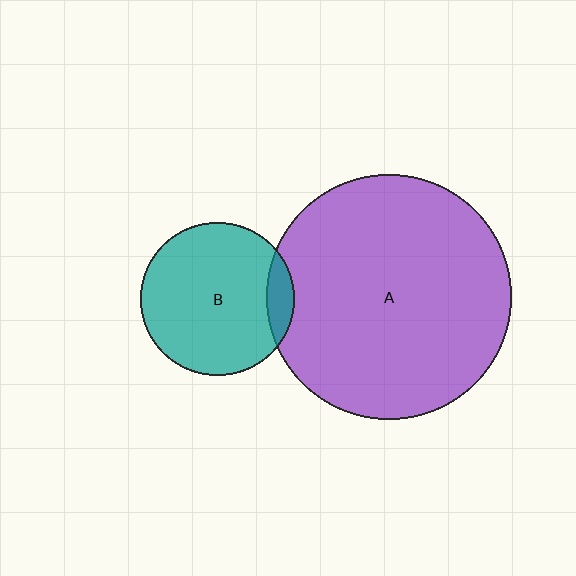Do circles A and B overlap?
Yes.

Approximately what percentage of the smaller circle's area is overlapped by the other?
Approximately 10%.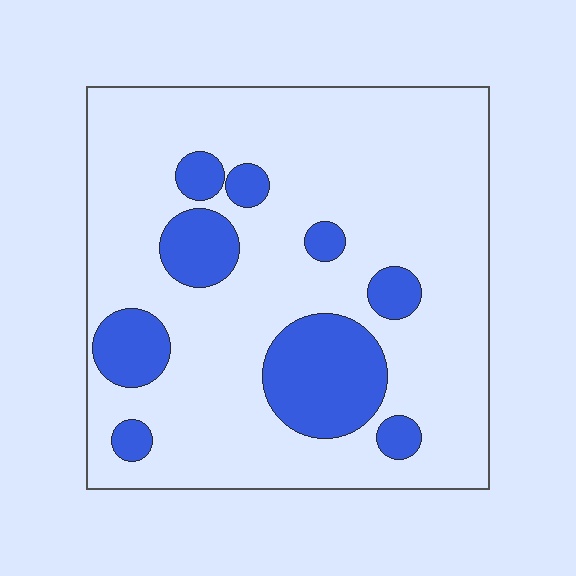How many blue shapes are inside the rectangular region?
9.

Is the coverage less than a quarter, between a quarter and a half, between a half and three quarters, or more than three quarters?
Less than a quarter.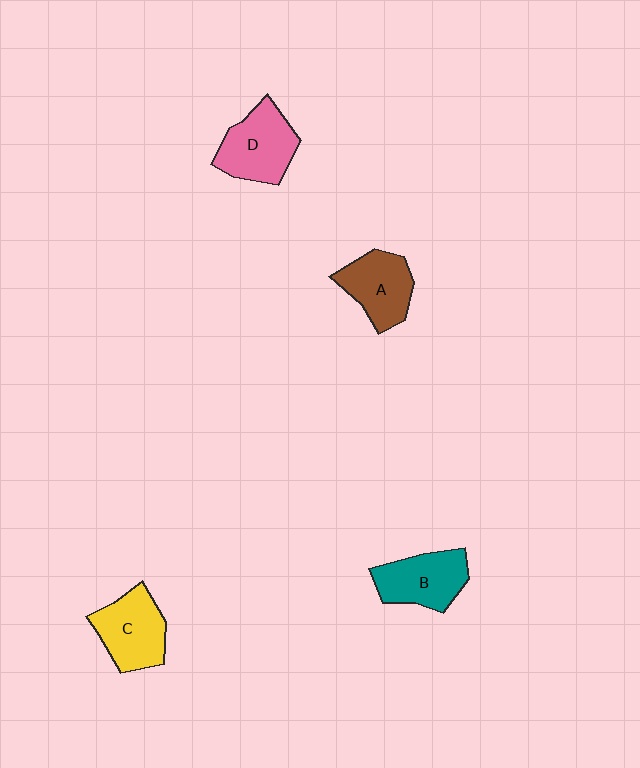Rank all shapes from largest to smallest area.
From largest to smallest: D (pink), C (yellow), B (teal), A (brown).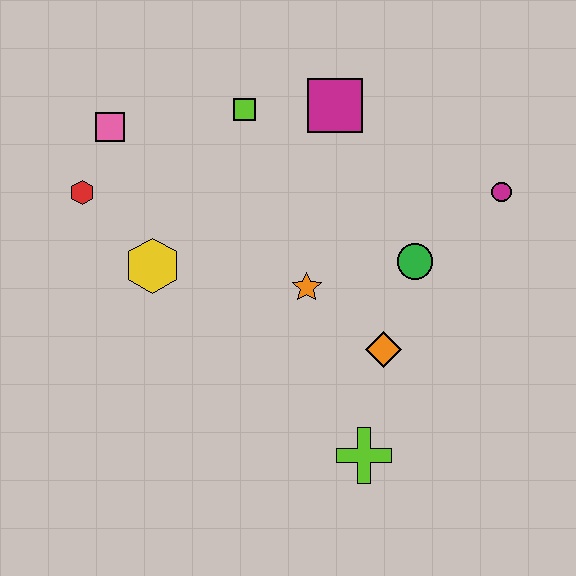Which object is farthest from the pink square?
The lime cross is farthest from the pink square.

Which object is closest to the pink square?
The red hexagon is closest to the pink square.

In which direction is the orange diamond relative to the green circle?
The orange diamond is below the green circle.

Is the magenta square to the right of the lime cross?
No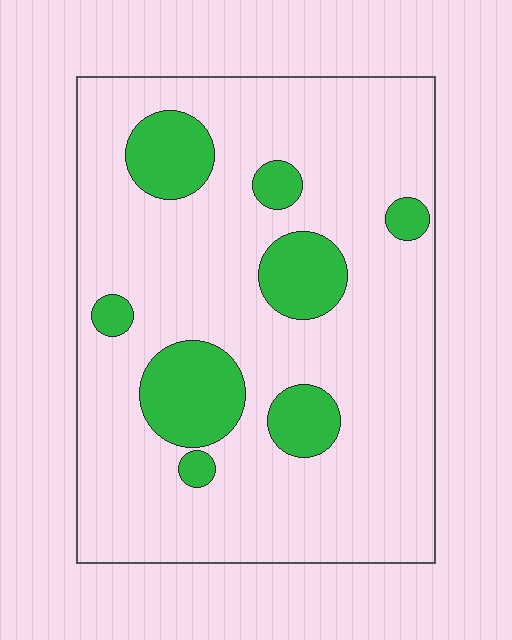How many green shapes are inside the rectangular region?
8.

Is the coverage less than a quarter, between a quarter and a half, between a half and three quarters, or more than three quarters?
Less than a quarter.